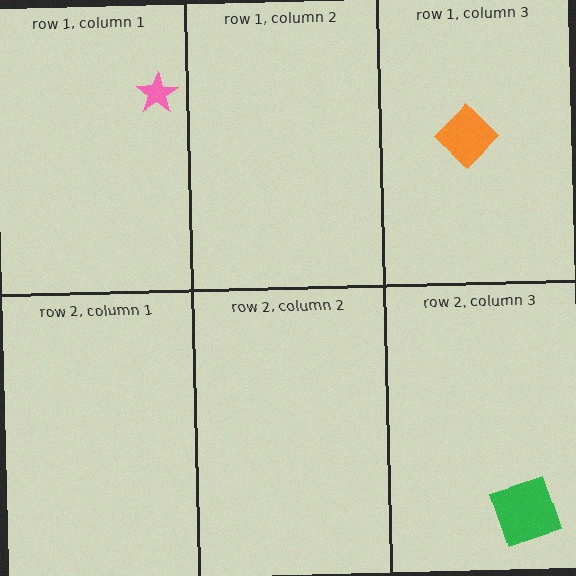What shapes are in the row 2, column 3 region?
The green square.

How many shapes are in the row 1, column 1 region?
1.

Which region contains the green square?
The row 2, column 3 region.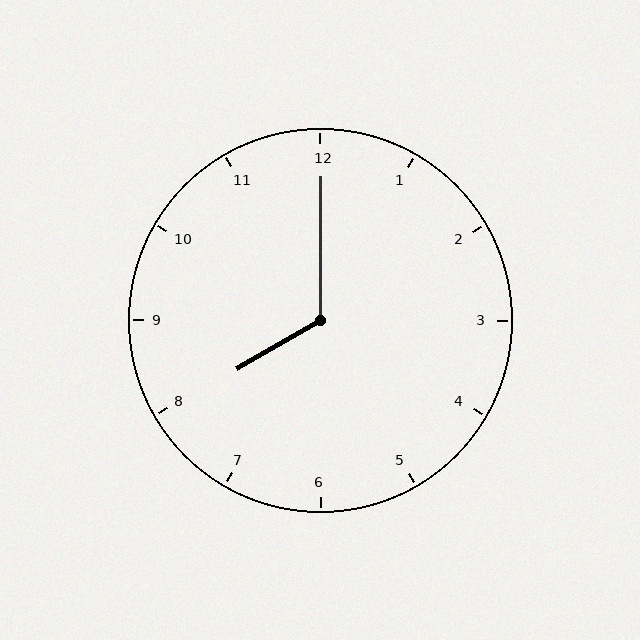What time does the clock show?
8:00.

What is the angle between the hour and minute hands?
Approximately 120 degrees.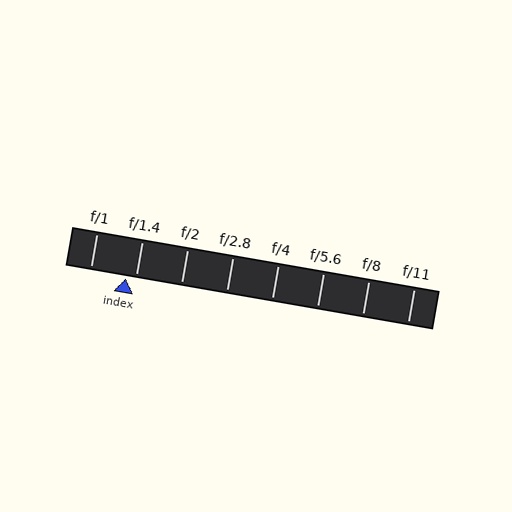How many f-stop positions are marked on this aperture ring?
There are 8 f-stop positions marked.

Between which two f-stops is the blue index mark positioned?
The index mark is between f/1 and f/1.4.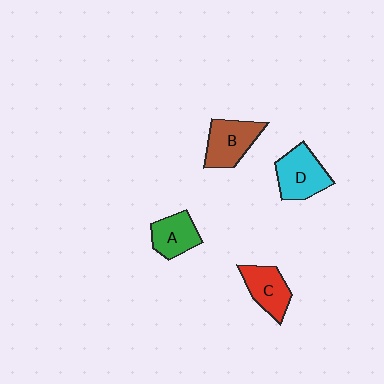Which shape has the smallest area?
Shape A (green).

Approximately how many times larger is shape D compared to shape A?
Approximately 1.3 times.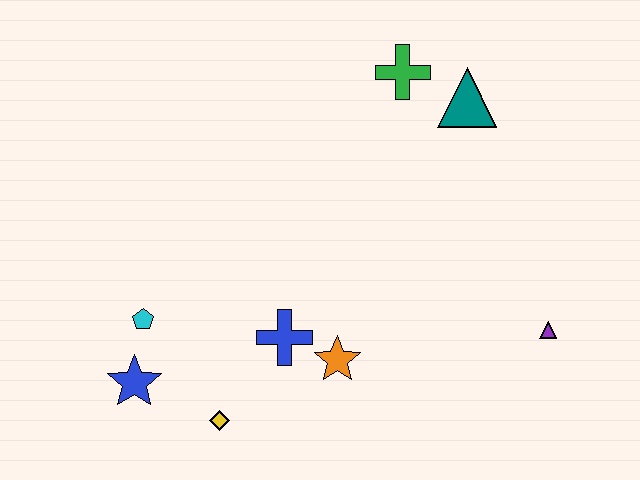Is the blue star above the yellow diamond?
Yes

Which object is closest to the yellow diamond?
The blue star is closest to the yellow diamond.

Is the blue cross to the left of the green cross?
Yes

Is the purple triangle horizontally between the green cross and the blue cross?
No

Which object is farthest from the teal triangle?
The blue star is farthest from the teal triangle.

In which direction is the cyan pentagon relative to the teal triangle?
The cyan pentagon is to the left of the teal triangle.